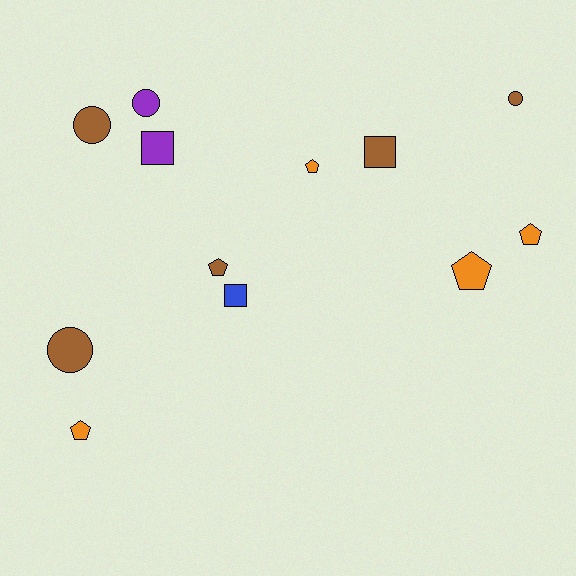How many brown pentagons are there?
There is 1 brown pentagon.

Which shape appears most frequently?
Pentagon, with 5 objects.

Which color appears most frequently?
Brown, with 5 objects.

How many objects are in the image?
There are 12 objects.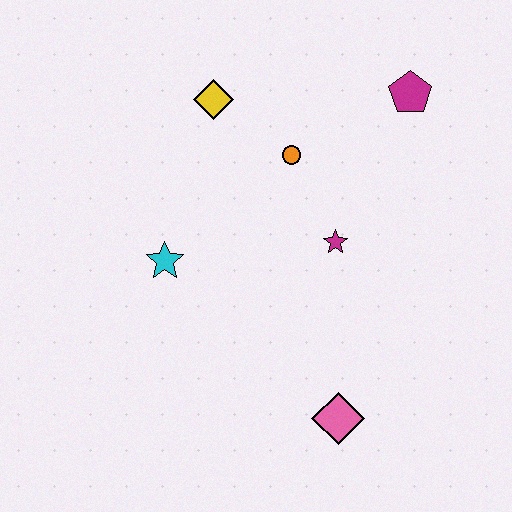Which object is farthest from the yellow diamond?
The pink diamond is farthest from the yellow diamond.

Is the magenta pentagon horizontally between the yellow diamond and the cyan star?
No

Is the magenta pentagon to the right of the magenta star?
Yes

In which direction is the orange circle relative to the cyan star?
The orange circle is to the right of the cyan star.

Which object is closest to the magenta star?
The orange circle is closest to the magenta star.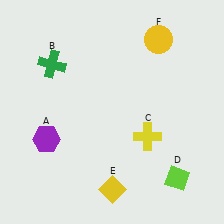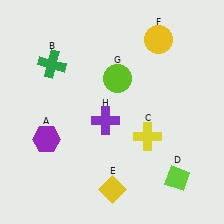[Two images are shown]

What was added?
A lime circle (G), a purple cross (H) were added in Image 2.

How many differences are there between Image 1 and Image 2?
There are 2 differences between the two images.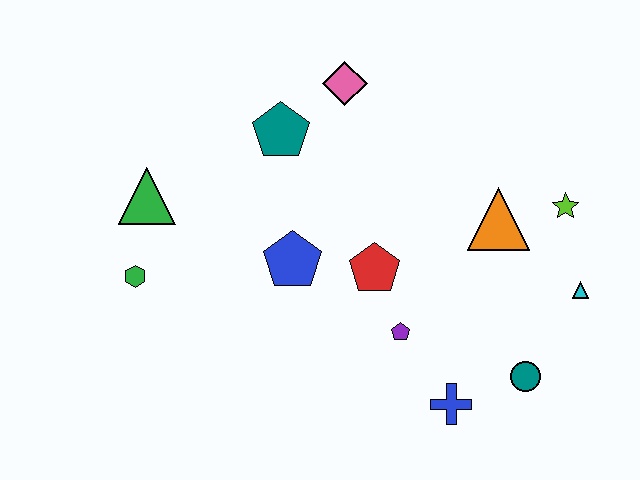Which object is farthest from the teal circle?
The green triangle is farthest from the teal circle.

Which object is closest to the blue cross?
The teal circle is closest to the blue cross.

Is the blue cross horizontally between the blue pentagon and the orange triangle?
Yes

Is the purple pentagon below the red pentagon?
Yes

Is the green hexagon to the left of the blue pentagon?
Yes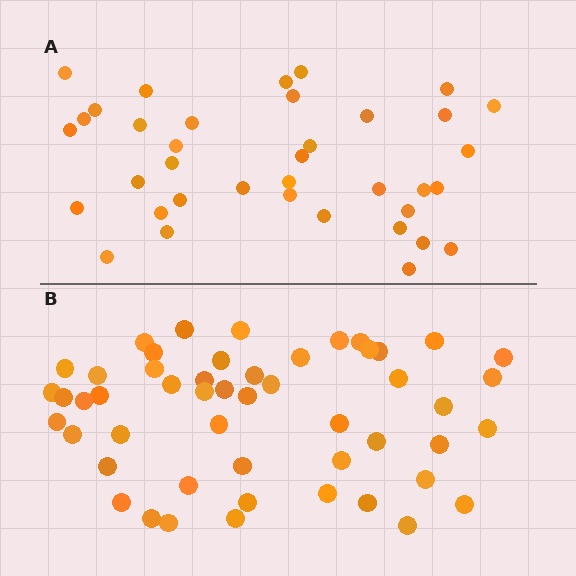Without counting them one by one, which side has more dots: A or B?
Region B (the bottom region) has more dots.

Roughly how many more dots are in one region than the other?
Region B has approximately 15 more dots than region A.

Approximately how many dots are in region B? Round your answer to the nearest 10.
About 50 dots. (The exact count is 51, which rounds to 50.)